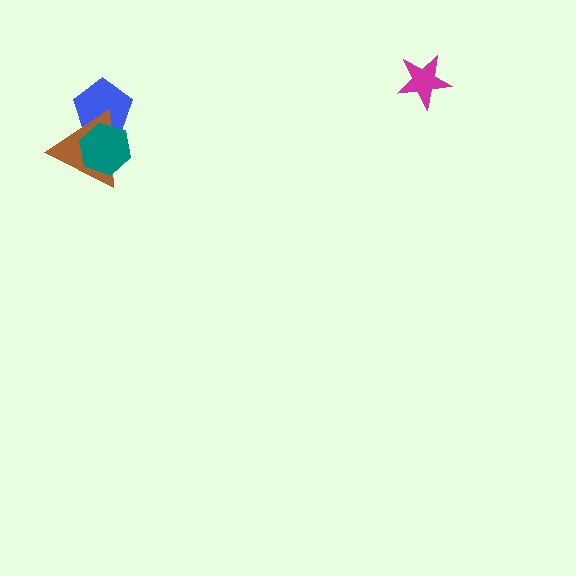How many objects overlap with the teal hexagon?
2 objects overlap with the teal hexagon.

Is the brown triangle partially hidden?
Yes, it is partially covered by another shape.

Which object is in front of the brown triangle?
The teal hexagon is in front of the brown triangle.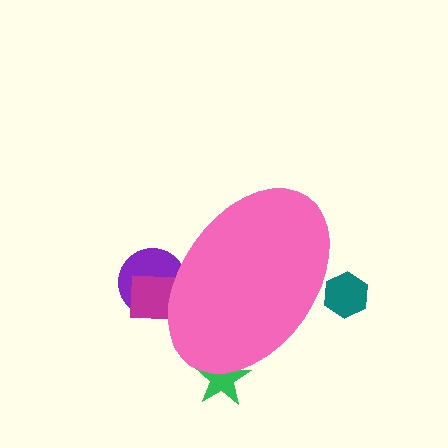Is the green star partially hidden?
Yes, the green star is partially hidden behind the pink ellipse.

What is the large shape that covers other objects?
A pink ellipse.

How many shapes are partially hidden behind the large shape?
4 shapes are partially hidden.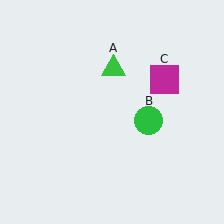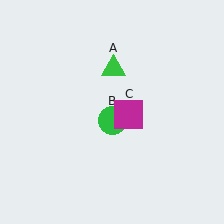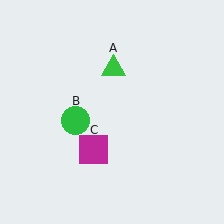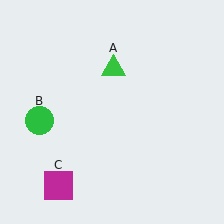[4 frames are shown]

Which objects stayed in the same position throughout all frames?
Green triangle (object A) remained stationary.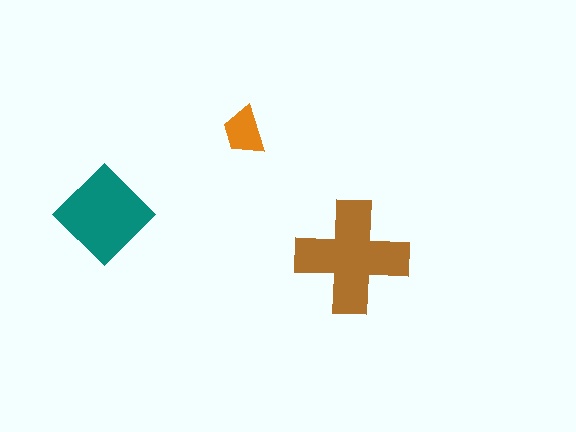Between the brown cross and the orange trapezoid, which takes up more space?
The brown cross.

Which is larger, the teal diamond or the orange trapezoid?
The teal diamond.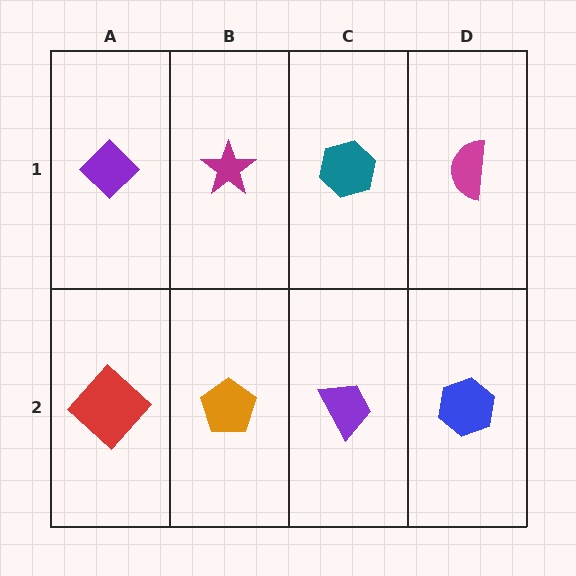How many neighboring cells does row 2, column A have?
2.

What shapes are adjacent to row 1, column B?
An orange pentagon (row 2, column B), a purple diamond (row 1, column A), a teal hexagon (row 1, column C).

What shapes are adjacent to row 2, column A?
A purple diamond (row 1, column A), an orange pentagon (row 2, column B).